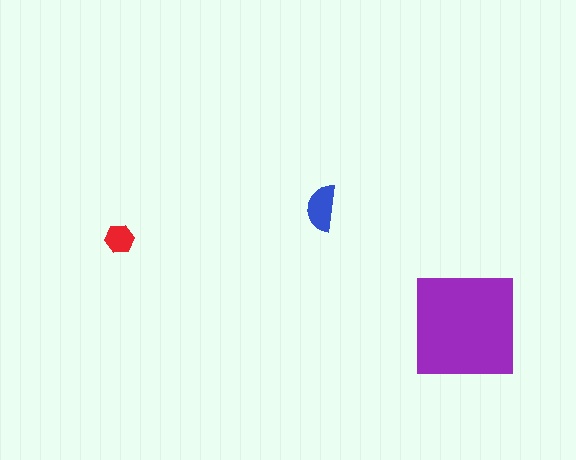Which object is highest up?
The blue semicircle is topmost.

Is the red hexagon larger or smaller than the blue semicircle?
Smaller.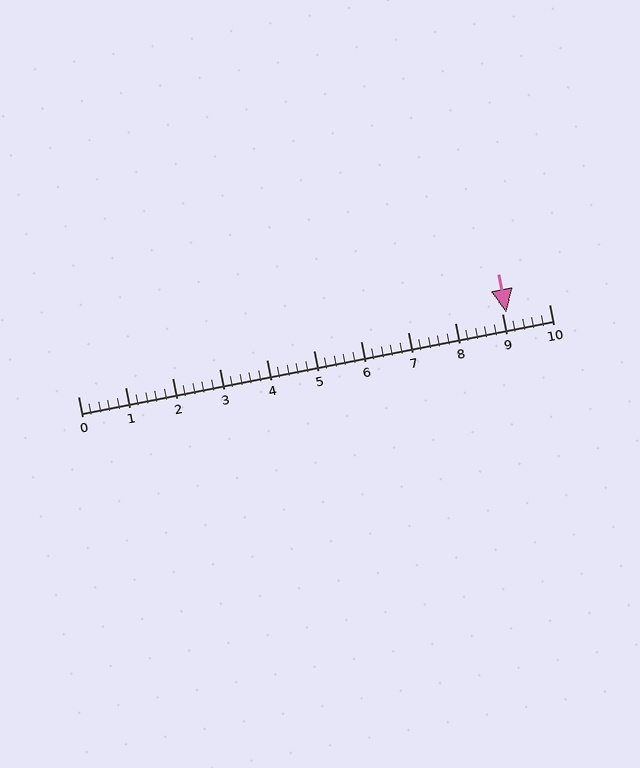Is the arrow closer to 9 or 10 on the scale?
The arrow is closer to 9.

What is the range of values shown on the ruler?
The ruler shows values from 0 to 10.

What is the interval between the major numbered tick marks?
The major tick marks are spaced 1 units apart.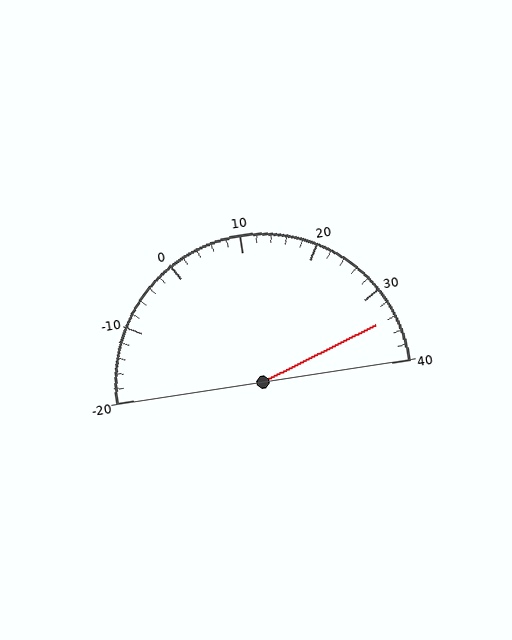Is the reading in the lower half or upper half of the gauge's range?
The reading is in the upper half of the range (-20 to 40).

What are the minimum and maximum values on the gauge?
The gauge ranges from -20 to 40.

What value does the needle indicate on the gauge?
The needle indicates approximately 34.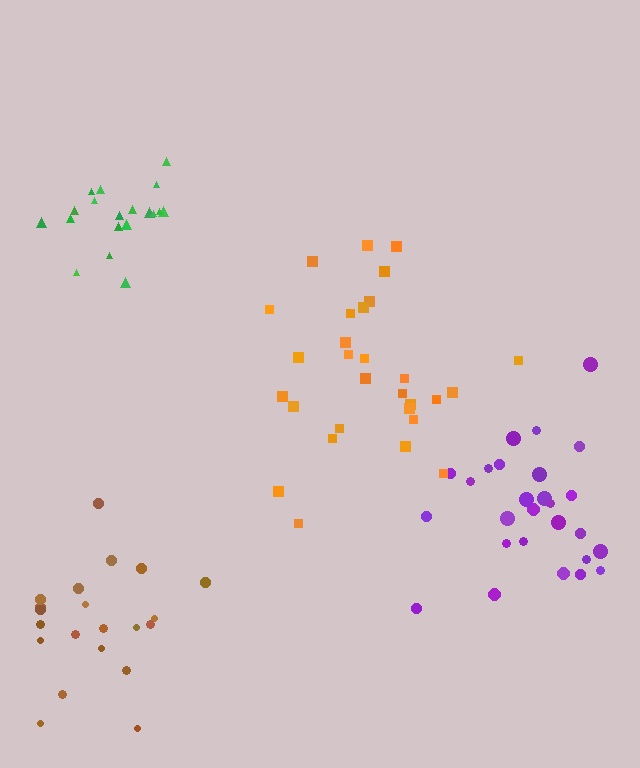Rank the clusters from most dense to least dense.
green, purple, brown, orange.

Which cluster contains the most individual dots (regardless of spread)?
Orange (29).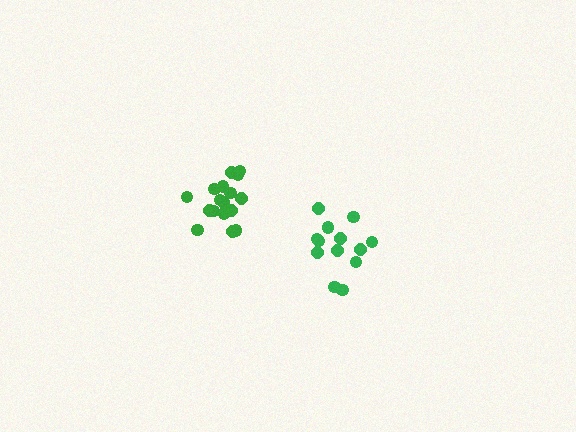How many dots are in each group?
Group 1: 13 dots, Group 2: 17 dots (30 total).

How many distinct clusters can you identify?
There are 2 distinct clusters.